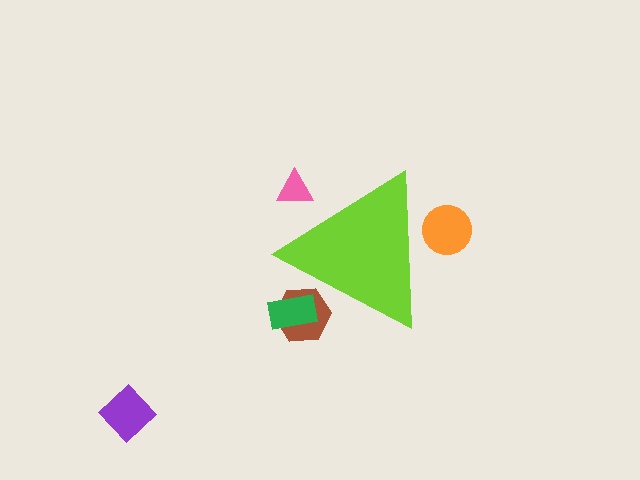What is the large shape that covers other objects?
A lime triangle.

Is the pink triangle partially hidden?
Yes, the pink triangle is partially hidden behind the lime triangle.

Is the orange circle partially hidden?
Yes, the orange circle is partially hidden behind the lime triangle.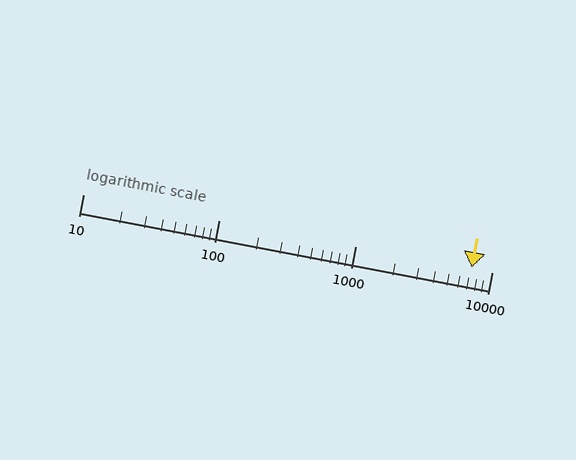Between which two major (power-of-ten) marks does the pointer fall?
The pointer is between 1000 and 10000.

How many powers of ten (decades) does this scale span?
The scale spans 3 decades, from 10 to 10000.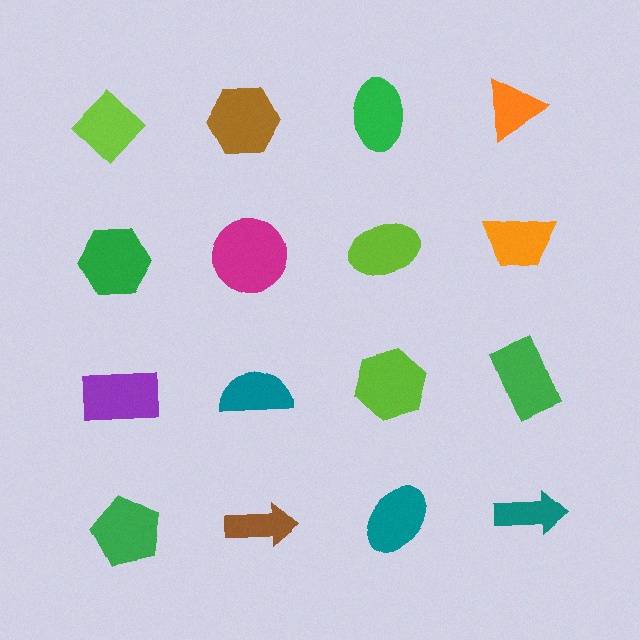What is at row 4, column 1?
A green pentagon.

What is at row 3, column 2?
A teal semicircle.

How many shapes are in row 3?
4 shapes.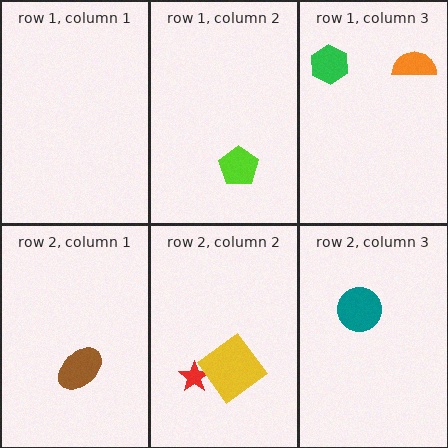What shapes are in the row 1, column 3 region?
The green hexagon, the orange semicircle.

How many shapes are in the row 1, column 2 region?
1.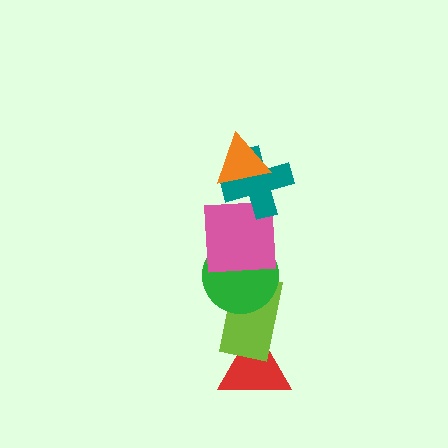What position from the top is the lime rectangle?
The lime rectangle is 5th from the top.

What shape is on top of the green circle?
The pink square is on top of the green circle.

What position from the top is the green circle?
The green circle is 4th from the top.